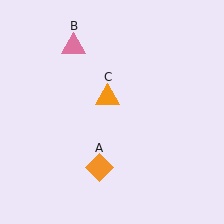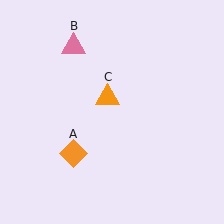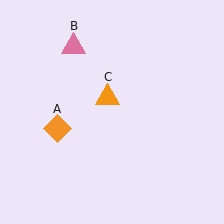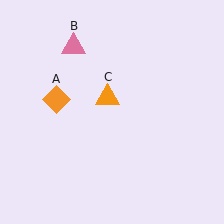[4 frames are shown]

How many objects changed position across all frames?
1 object changed position: orange diamond (object A).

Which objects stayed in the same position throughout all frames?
Pink triangle (object B) and orange triangle (object C) remained stationary.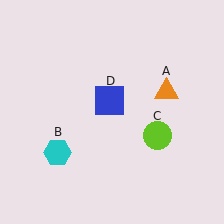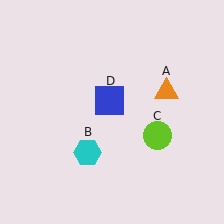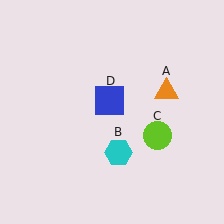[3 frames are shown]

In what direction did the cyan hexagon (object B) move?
The cyan hexagon (object B) moved right.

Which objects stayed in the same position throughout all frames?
Orange triangle (object A) and lime circle (object C) and blue square (object D) remained stationary.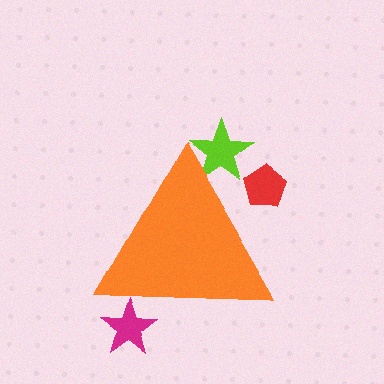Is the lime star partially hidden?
Yes, the lime star is partially hidden behind the orange triangle.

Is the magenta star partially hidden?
Yes, the magenta star is partially hidden behind the orange triangle.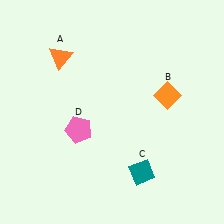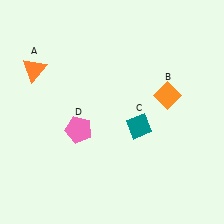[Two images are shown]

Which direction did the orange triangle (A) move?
The orange triangle (A) moved left.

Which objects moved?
The objects that moved are: the orange triangle (A), the teal diamond (C).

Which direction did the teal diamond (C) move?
The teal diamond (C) moved up.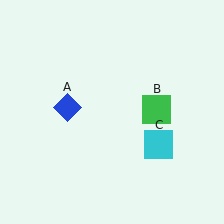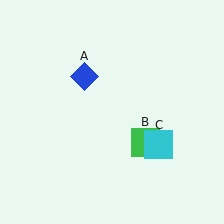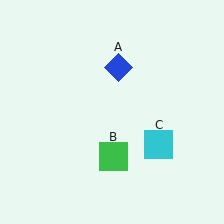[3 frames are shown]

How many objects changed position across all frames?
2 objects changed position: blue diamond (object A), green square (object B).